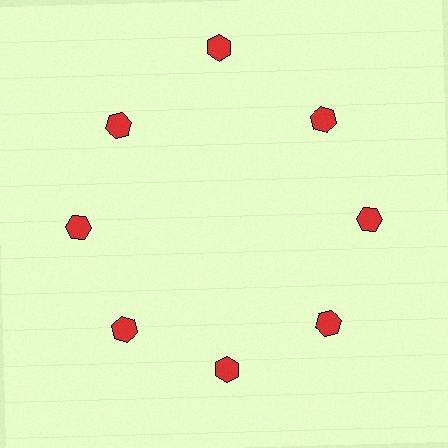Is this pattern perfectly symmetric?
No. The 8 red hexagons are arranged in a ring, but one element near the 12 o'clock position is pushed outward from the center, breaking the 8-fold rotational symmetry.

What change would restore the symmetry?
The symmetry would be restored by moving it inward, back onto the ring so that all 8 hexagons sit at equal angles and equal distance from the center.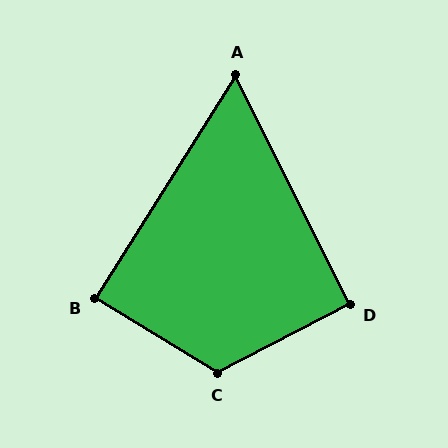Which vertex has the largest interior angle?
C, at approximately 121 degrees.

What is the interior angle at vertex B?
Approximately 89 degrees (approximately right).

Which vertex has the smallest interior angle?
A, at approximately 59 degrees.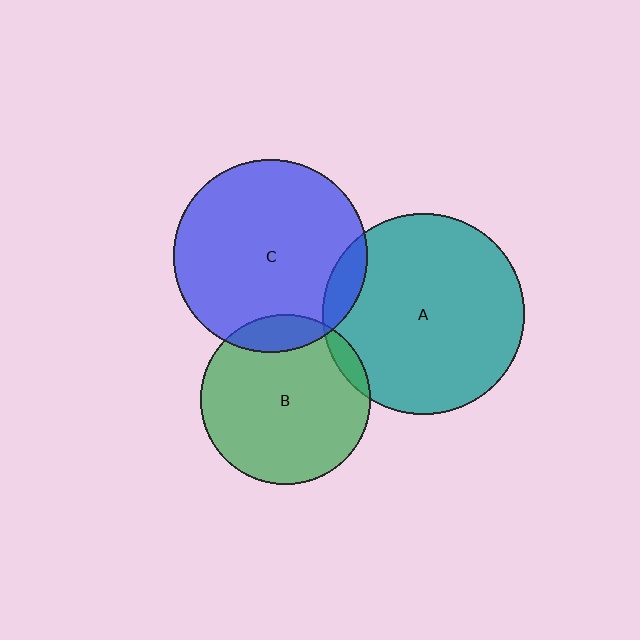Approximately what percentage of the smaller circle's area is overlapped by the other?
Approximately 5%.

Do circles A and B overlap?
Yes.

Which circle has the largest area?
Circle A (teal).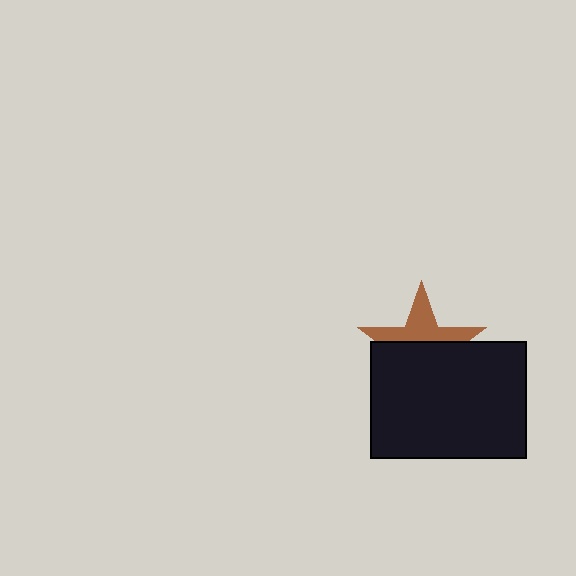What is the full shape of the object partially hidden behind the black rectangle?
The partially hidden object is a brown star.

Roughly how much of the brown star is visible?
A small part of it is visible (roughly 43%).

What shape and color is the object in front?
The object in front is a black rectangle.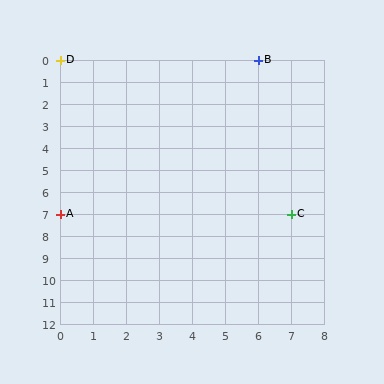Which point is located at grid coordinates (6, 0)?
Point B is at (6, 0).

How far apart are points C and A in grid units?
Points C and A are 7 columns apart.